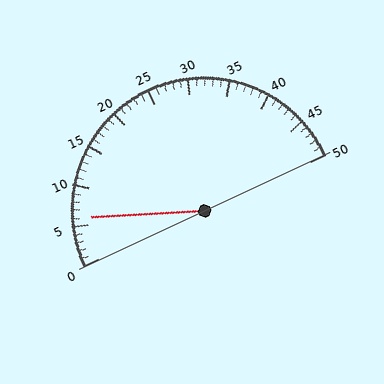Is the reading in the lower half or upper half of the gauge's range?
The reading is in the lower half of the range (0 to 50).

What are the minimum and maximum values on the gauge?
The gauge ranges from 0 to 50.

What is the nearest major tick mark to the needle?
The nearest major tick mark is 5.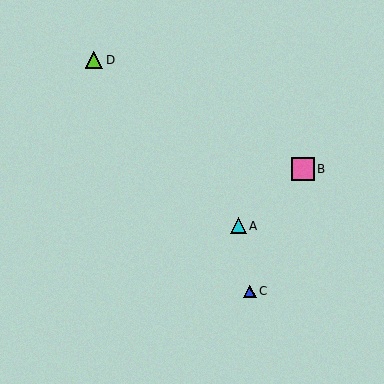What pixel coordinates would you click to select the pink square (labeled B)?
Click at (303, 169) to select the pink square B.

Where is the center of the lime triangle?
The center of the lime triangle is at (94, 60).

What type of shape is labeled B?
Shape B is a pink square.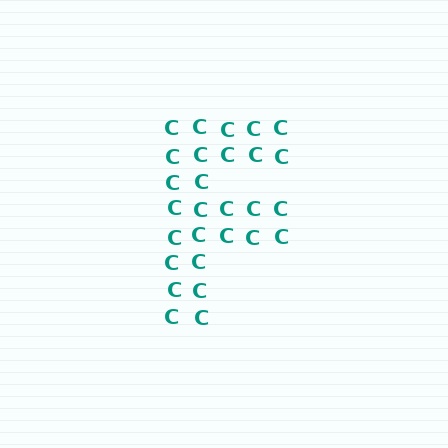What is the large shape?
The large shape is the letter F.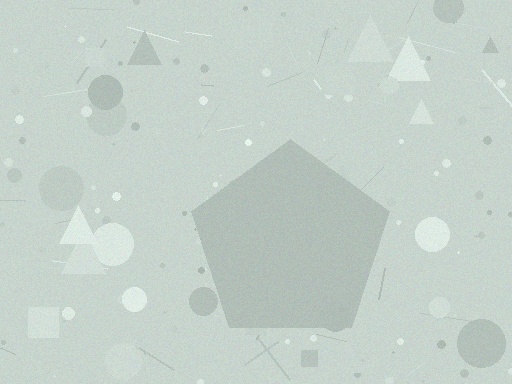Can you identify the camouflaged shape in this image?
The camouflaged shape is a pentagon.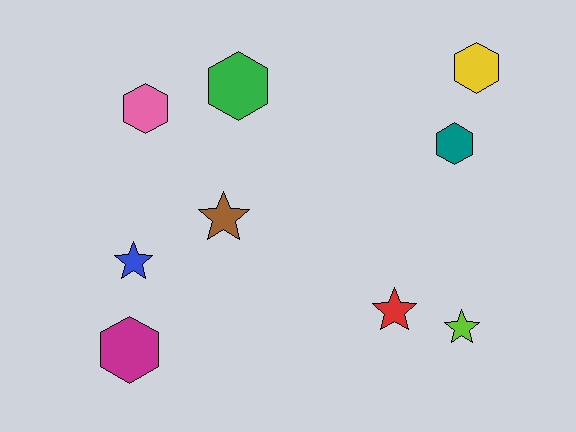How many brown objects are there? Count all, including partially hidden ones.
There is 1 brown object.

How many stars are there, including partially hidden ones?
There are 4 stars.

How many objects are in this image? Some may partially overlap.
There are 9 objects.